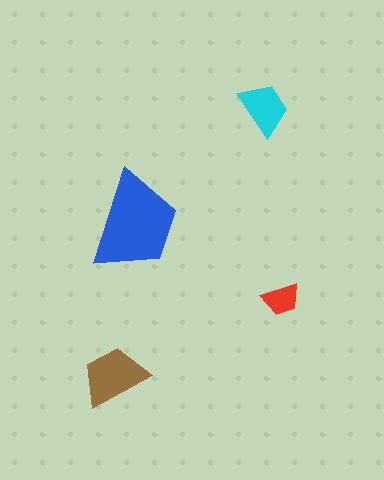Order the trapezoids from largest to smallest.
the blue one, the brown one, the cyan one, the red one.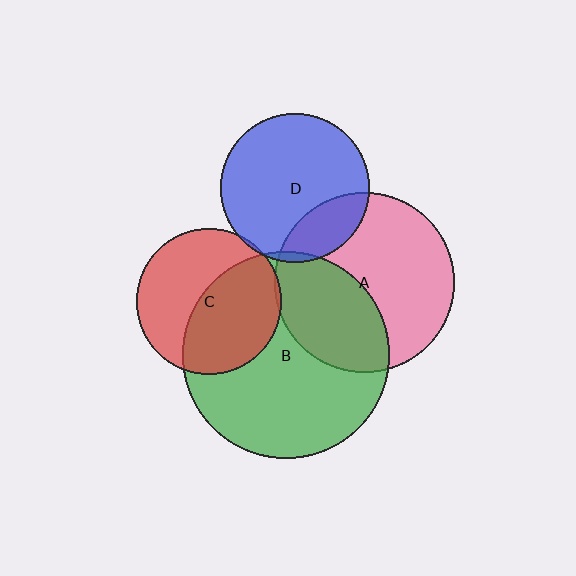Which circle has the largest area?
Circle B (green).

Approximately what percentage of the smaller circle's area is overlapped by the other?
Approximately 40%.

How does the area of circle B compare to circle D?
Approximately 1.9 times.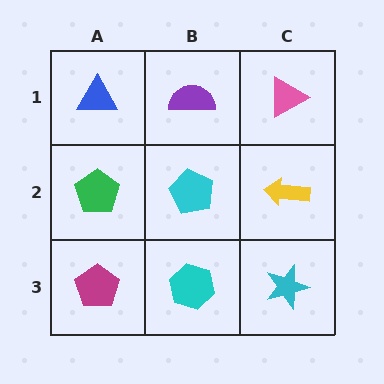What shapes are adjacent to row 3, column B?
A cyan pentagon (row 2, column B), a magenta pentagon (row 3, column A), a cyan star (row 3, column C).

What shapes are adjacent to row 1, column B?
A cyan pentagon (row 2, column B), a blue triangle (row 1, column A), a pink triangle (row 1, column C).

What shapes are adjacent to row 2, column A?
A blue triangle (row 1, column A), a magenta pentagon (row 3, column A), a cyan pentagon (row 2, column B).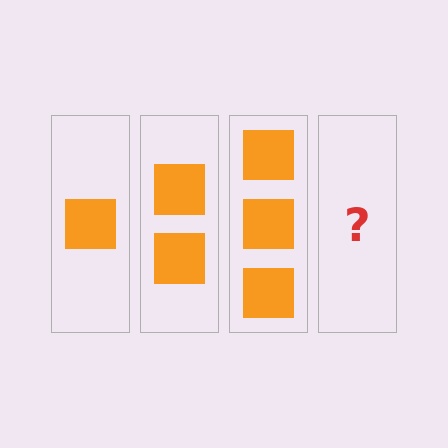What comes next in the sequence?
The next element should be 4 squares.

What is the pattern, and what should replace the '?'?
The pattern is that each step adds one more square. The '?' should be 4 squares.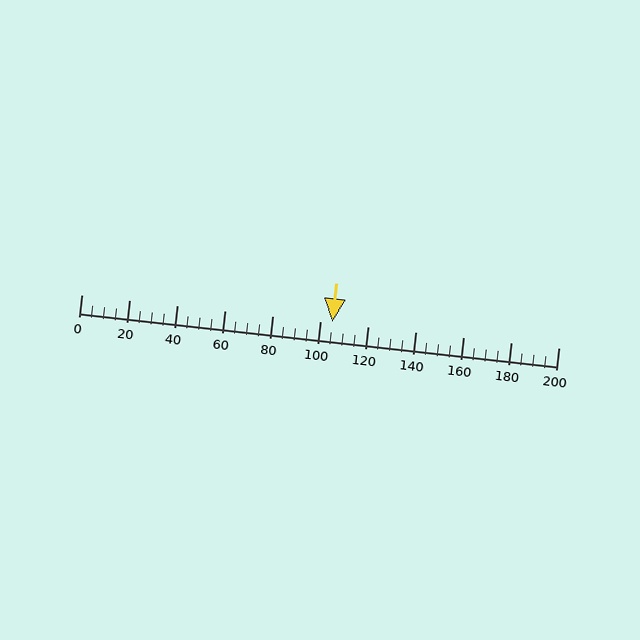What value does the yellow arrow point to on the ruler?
The yellow arrow points to approximately 105.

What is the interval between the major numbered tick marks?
The major tick marks are spaced 20 units apart.